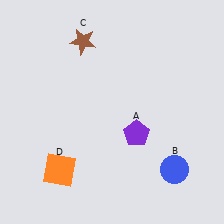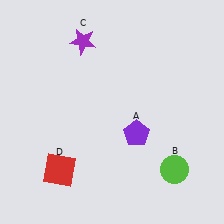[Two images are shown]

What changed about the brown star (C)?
In Image 1, C is brown. In Image 2, it changed to purple.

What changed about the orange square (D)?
In Image 1, D is orange. In Image 2, it changed to red.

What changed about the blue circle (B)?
In Image 1, B is blue. In Image 2, it changed to lime.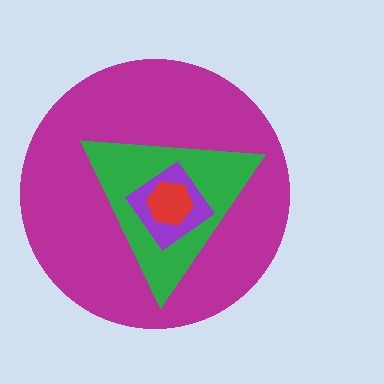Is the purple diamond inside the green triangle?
Yes.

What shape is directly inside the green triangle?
The purple diamond.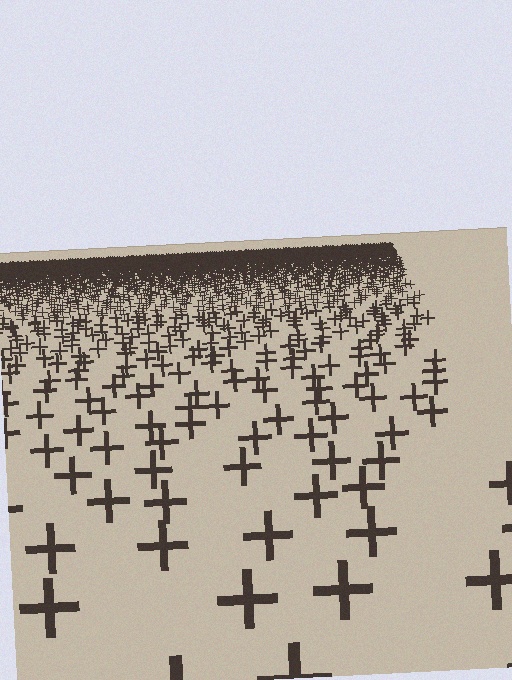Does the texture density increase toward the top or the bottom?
Density increases toward the top.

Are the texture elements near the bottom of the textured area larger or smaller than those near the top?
Larger. Near the bottom, elements are closer to the viewer and appear at a bigger on-screen size.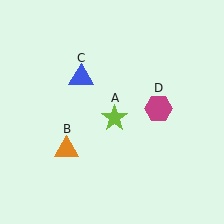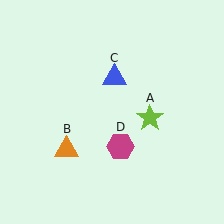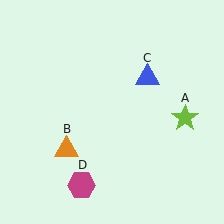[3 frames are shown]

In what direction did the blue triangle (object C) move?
The blue triangle (object C) moved right.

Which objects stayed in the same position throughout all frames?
Orange triangle (object B) remained stationary.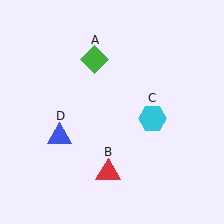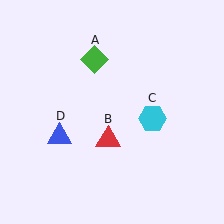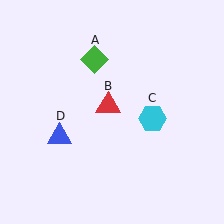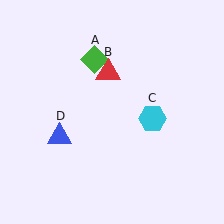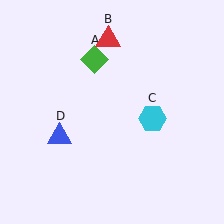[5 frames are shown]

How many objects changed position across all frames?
1 object changed position: red triangle (object B).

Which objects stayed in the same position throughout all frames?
Green diamond (object A) and cyan hexagon (object C) and blue triangle (object D) remained stationary.